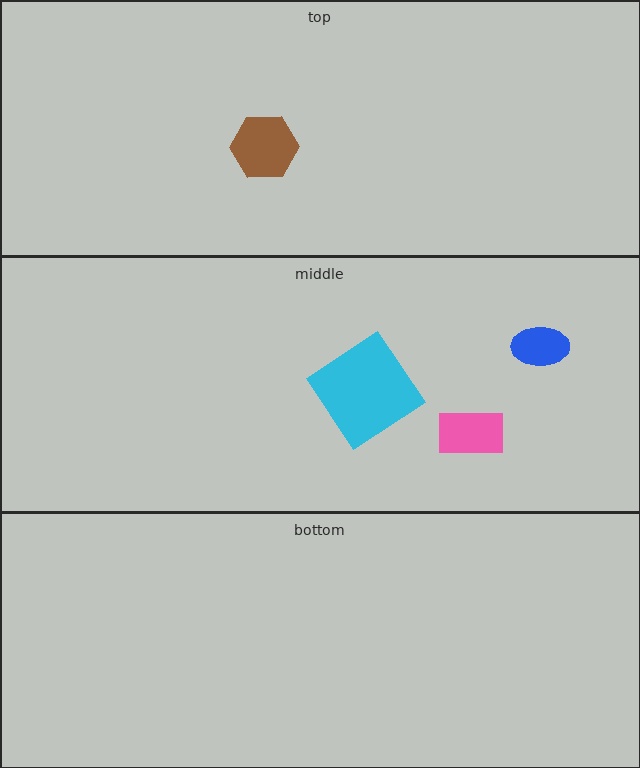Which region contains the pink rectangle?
The middle region.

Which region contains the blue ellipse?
The middle region.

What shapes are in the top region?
The brown hexagon.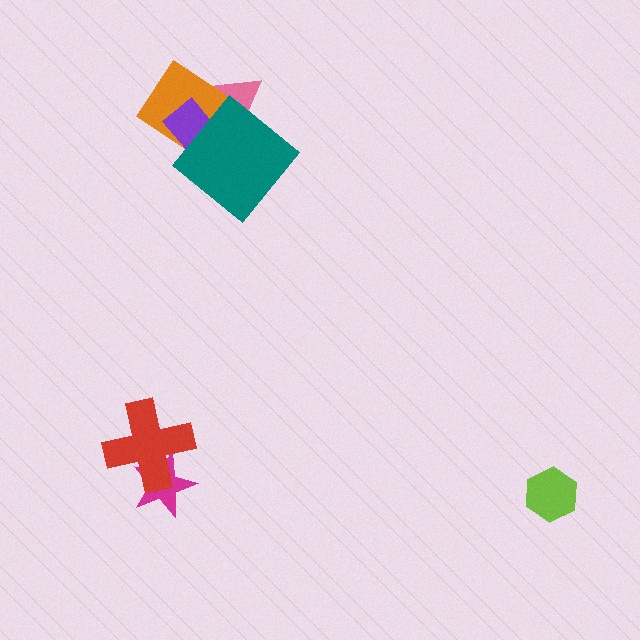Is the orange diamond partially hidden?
Yes, it is partially covered by another shape.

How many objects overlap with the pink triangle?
3 objects overlap with the pink triangle.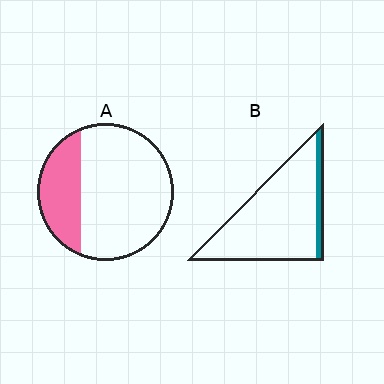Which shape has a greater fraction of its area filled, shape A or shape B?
Shape A.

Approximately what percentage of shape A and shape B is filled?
A is approximately 30% and B is approximately 10%.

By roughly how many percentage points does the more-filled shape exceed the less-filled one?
By roughly 15 percentage points (A over B).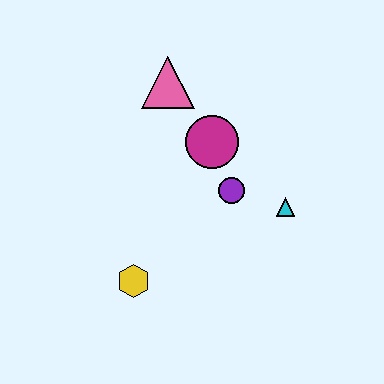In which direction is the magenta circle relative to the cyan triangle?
The magenta circle is to the left of the cyan triangle.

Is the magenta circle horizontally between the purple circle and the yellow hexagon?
Yes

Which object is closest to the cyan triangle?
The purple circle is closest to the cyan triangle.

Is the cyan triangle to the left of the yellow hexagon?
No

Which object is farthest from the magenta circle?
The yellow hexagon is farthest from the magenta circle.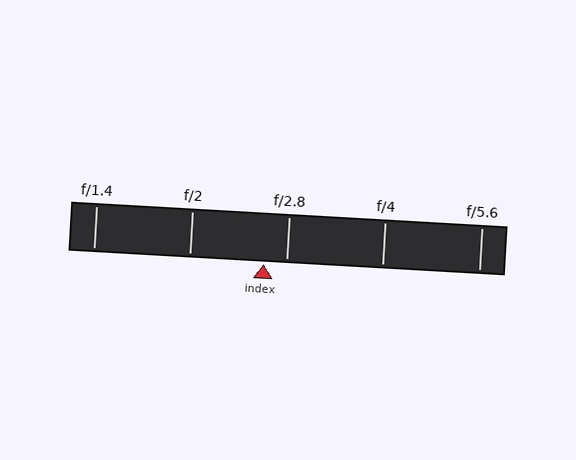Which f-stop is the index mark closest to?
The index mark is closest to f/2.8.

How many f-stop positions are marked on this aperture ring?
There are 5 f-stop positions marked.